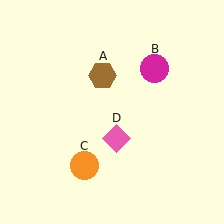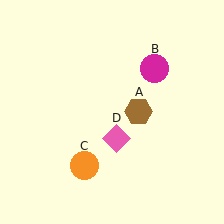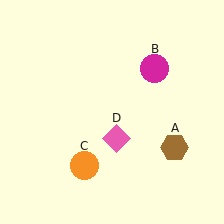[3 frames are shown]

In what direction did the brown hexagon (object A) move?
The brown hexagon (object A) moved down and to the right.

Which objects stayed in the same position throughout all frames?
Magenta circle (object B) and orange circle (object C) and pink diamond (object D) remained stationary.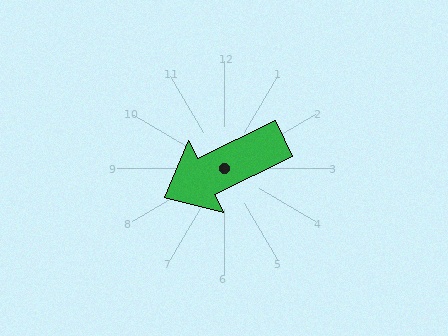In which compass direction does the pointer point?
Southwest.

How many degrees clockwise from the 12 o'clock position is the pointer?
Approximately 244 degrees.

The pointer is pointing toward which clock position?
Roughly 8 o'clock.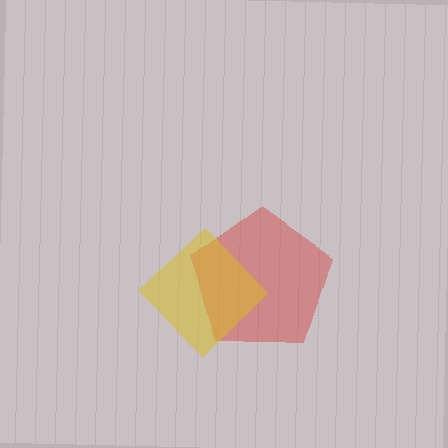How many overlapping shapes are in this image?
There are 2 overlapping shapes in the image.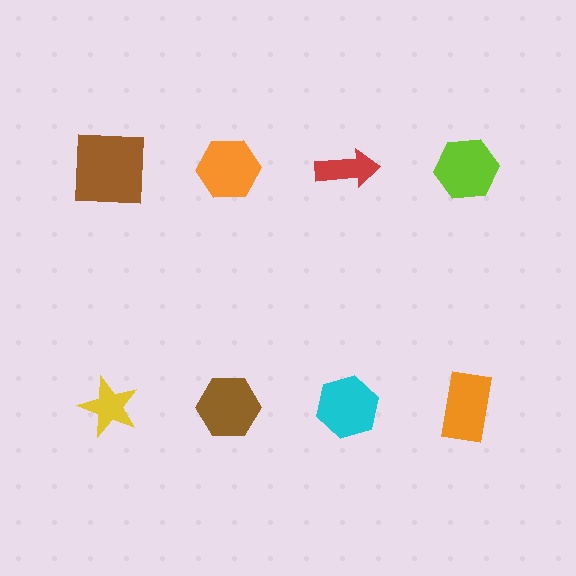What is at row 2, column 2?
A brown hexagon.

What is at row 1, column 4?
A lime hexagon.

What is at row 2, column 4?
An orange rectangle.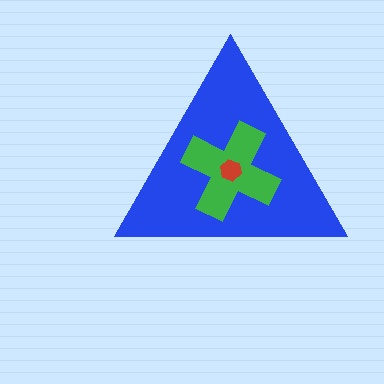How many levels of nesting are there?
3.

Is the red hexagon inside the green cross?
Yes.